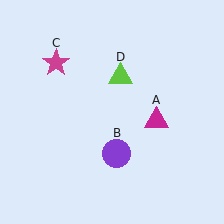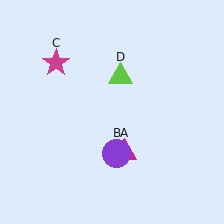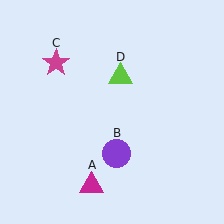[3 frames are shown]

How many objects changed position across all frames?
1 object changed position: magenta triangle (object A).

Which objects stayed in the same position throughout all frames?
Purple circle (object B) and magenta star (object C) and lime triangle (object D) remained stationary.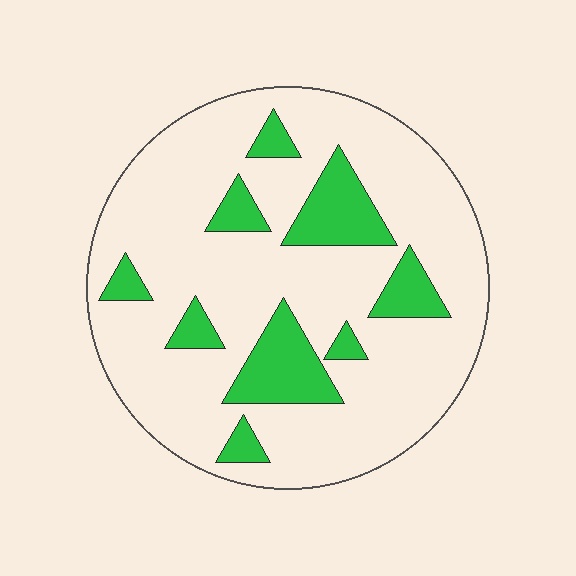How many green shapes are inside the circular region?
9.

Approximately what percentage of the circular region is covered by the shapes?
Approximately 20%.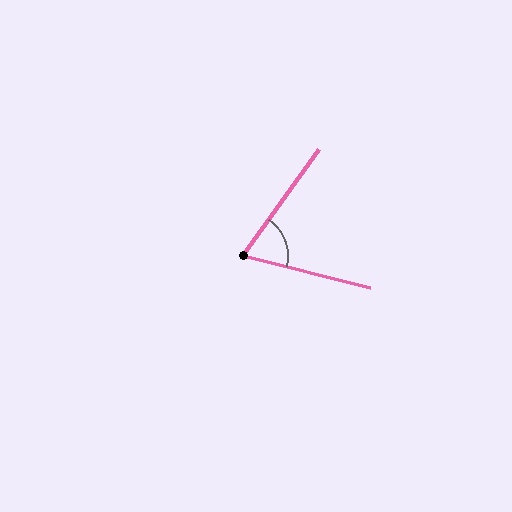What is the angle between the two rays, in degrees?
Approximately 69 degrees.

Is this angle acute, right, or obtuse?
It is acute.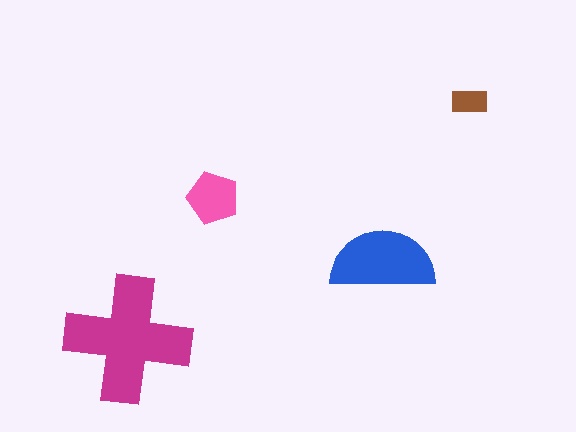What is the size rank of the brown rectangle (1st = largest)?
4th.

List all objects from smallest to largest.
The brown rectangle, the pink pentagon, the blue semicircle, the magenta cross.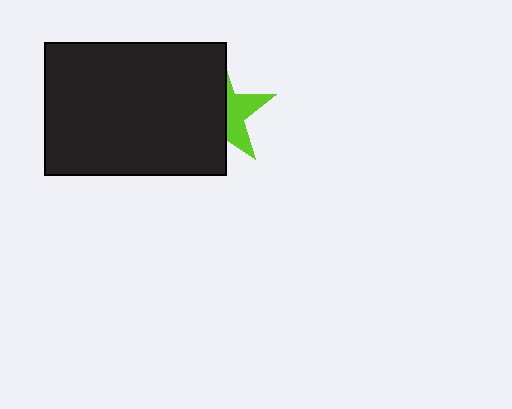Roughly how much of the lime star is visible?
A small part of it is visible (roughly 38%).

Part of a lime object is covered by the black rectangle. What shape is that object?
It is a star.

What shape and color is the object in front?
The object in front is a black rectangle.